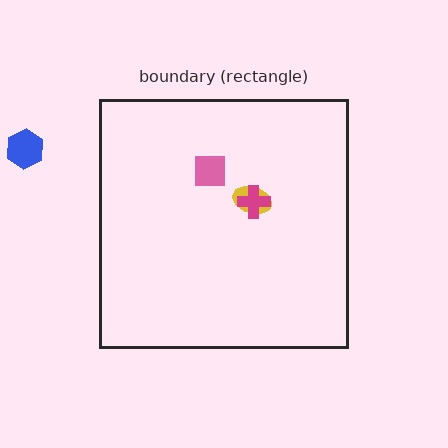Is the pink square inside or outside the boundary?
Inside.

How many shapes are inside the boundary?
3 inside, 1 outside.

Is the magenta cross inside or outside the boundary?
Inside.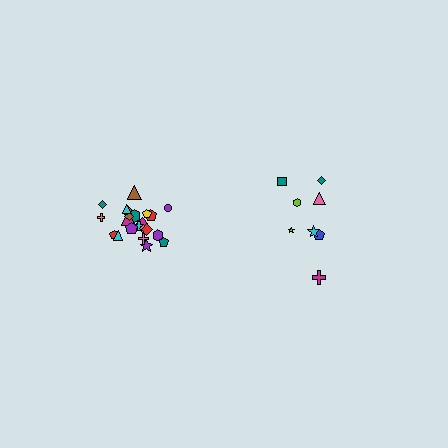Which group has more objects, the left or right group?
The left group.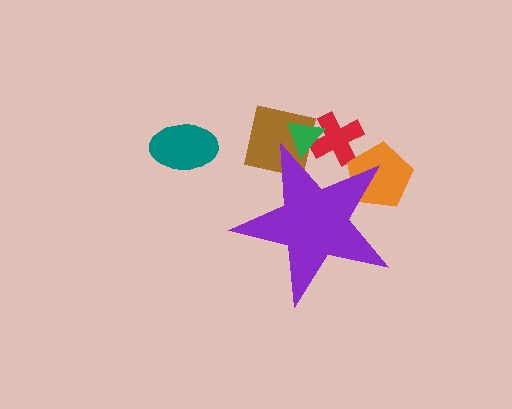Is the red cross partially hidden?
Yes, the red cross is partially hidden behind the purple star.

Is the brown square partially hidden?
Yes, the brown square is partially hidden behind the purple star.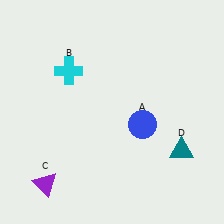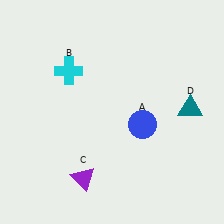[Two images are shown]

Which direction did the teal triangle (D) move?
The teal triangle (D) moved up.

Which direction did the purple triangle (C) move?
The purple triangle (C) moved right.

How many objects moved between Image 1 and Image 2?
2 objects moved between the two images.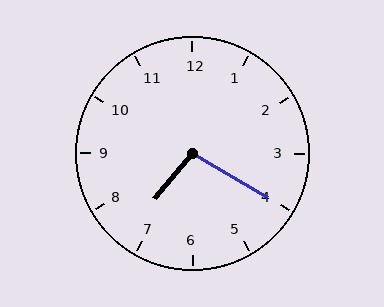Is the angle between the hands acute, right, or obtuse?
It is obtuse.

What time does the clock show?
7:20.